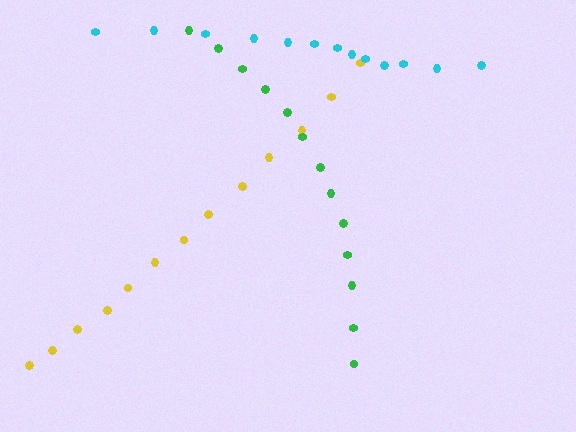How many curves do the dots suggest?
There are 3 distinct paths.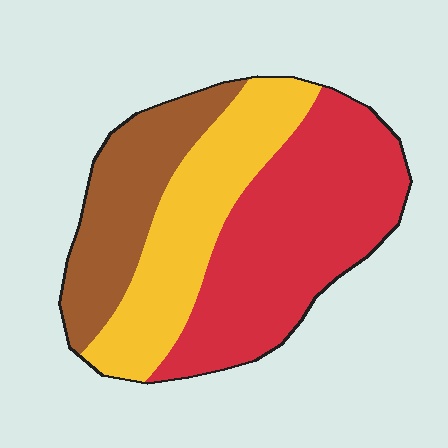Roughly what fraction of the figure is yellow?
Yellow takes up about one third (1/3) of the figure.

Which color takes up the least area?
Brown, at roughly 25%.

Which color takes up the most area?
Red, at roughly 45%.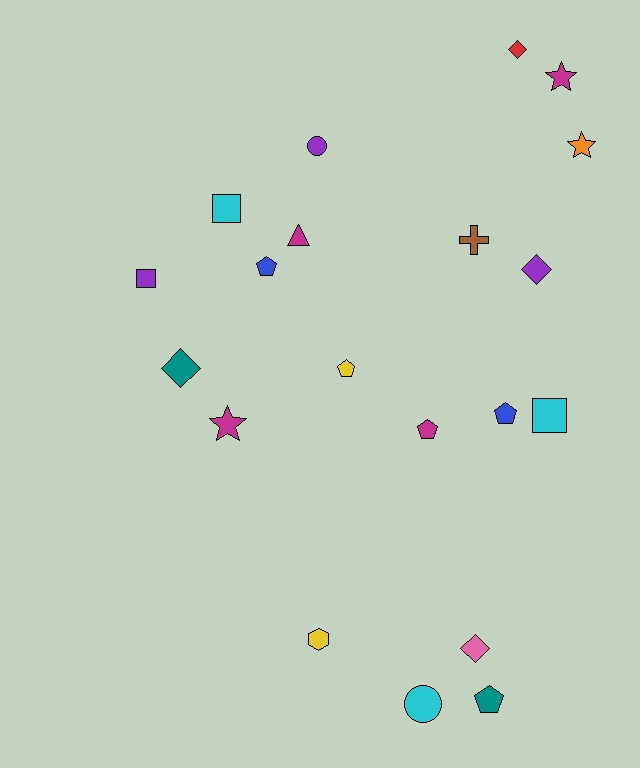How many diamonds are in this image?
There are 4 diamonds.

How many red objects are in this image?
There is 1 red object.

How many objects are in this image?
There are 20 objects.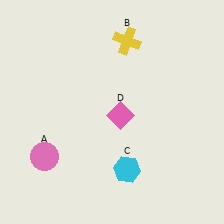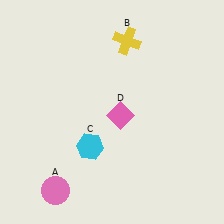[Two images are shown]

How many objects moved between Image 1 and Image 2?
2 objects moved between the two images.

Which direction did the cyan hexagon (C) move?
The cyan hexagon (C) moved left.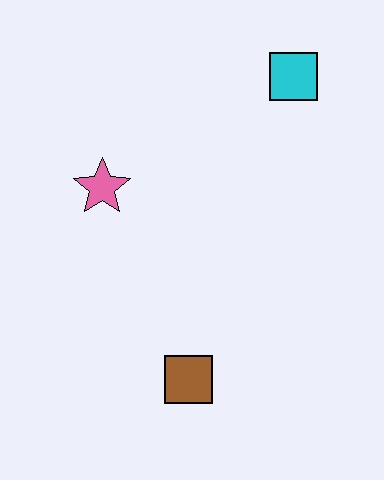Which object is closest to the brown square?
The pink star is closest to the brown square.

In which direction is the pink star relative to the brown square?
The pink star is above the brown square.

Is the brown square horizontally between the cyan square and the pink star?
Yes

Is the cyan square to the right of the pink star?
Yes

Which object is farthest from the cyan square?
The brown square is farthest from the cyan square.